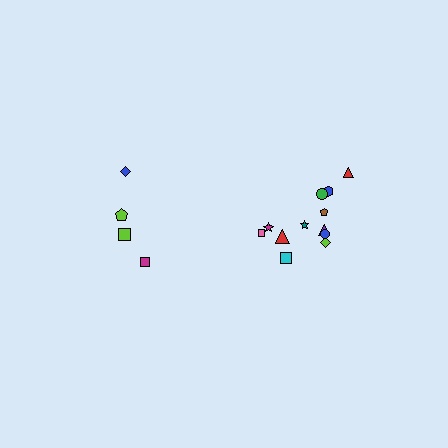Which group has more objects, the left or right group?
The right group.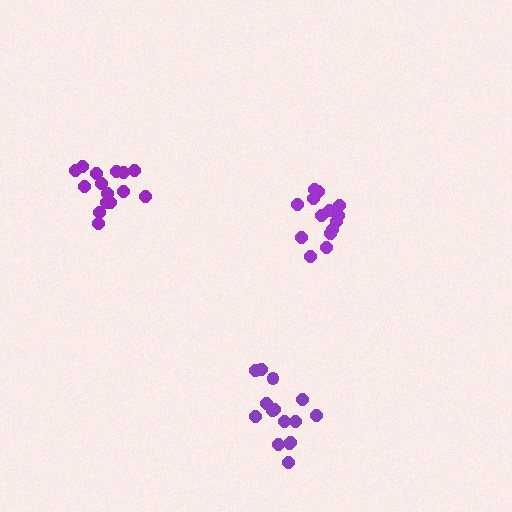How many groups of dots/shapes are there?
There are 3 groups.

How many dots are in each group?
Group 1: 15 dots, Group 2: 15 dots, Group 3: 15 dots (45 total).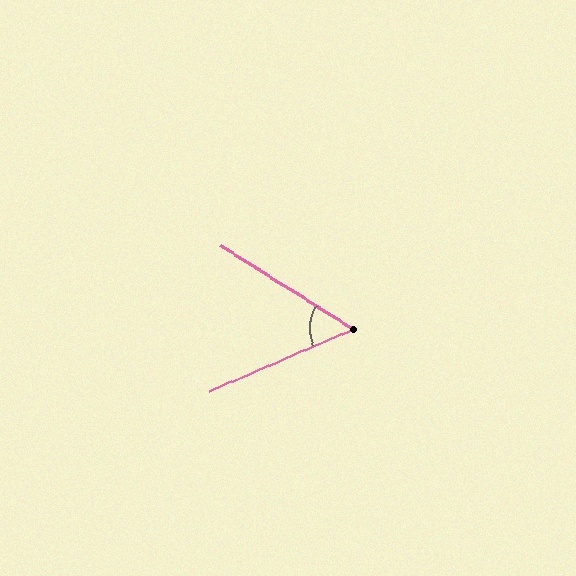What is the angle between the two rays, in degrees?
Approximately 55 degrees.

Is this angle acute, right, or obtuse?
It is acute.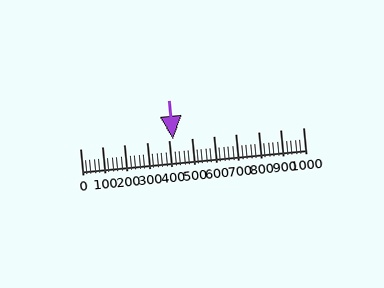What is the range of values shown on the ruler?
The ruler shows values from 0 to 1000.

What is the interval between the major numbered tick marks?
The major tick marks are spaced 100 units apart.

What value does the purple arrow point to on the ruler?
The purple arrow points to approximately 419.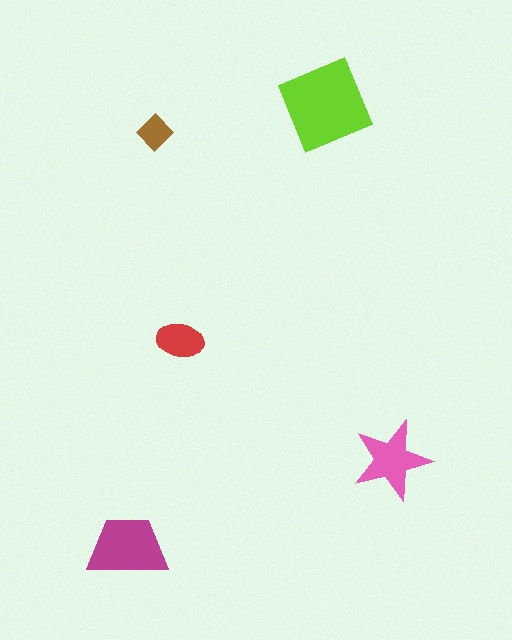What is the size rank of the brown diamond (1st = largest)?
5th.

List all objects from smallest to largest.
The brown diamond, the red ellipse, the pink star, the magenta trapezoid, the lime diamond.